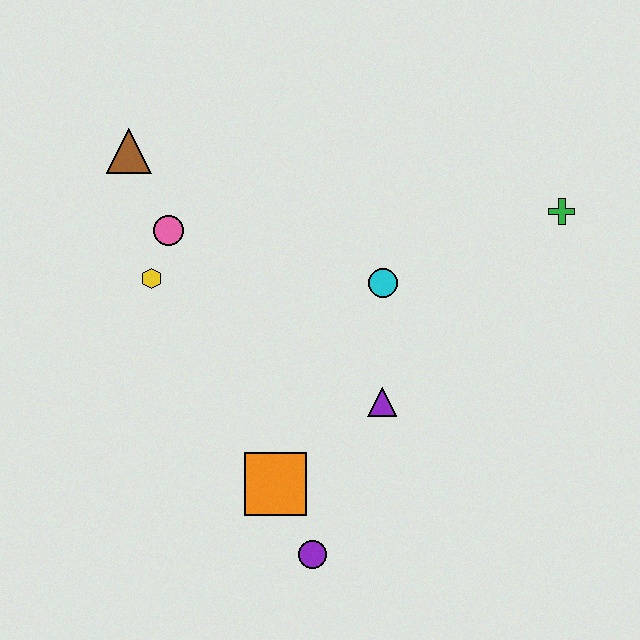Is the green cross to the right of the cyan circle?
Yes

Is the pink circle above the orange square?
Yes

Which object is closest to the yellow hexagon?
The pink circle is closest to the yellow hexagon.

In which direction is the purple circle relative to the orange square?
The purple circle is below the orange square.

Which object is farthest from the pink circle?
The green cross is farthest from the pink circle.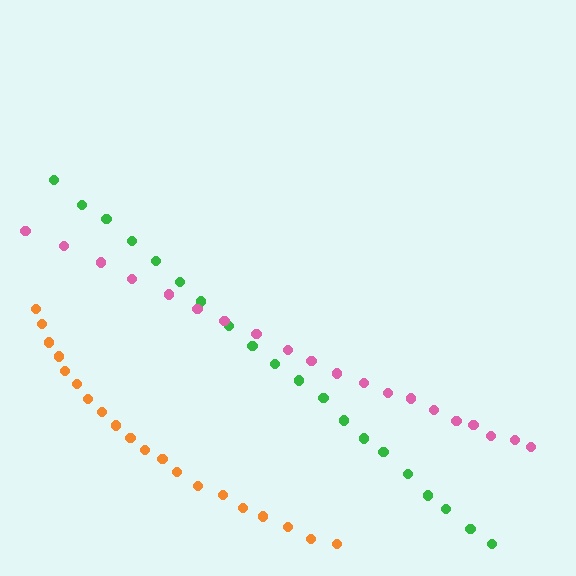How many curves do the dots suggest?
There are 3 distinct paths.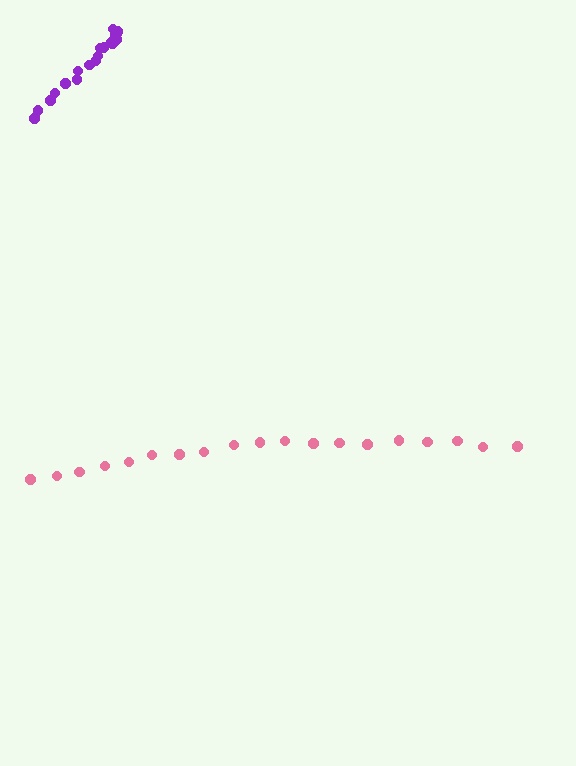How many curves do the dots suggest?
There are 2 distinct paths.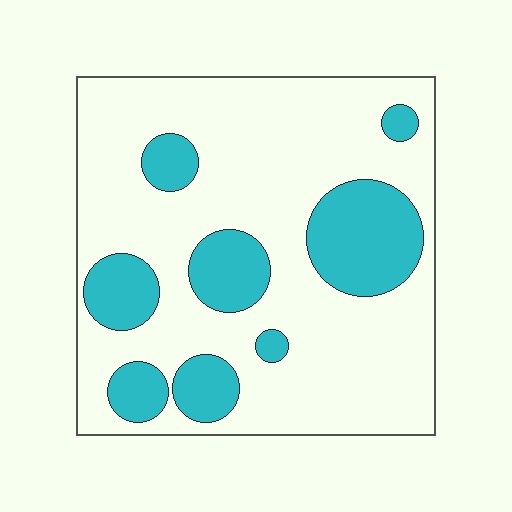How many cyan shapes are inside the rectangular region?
8.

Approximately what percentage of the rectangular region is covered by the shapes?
Approximately 25%.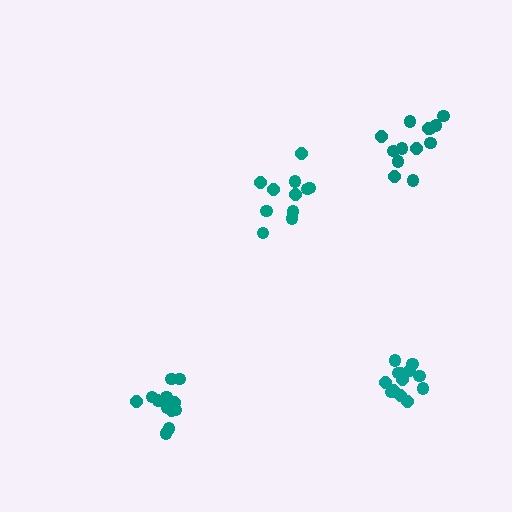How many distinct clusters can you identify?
There are 4 distinct clusters.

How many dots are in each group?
Group 1: 11 dots, Group 2: 13 dots, Group 3: 13 dots, Group 4: 13 dots (50 total).